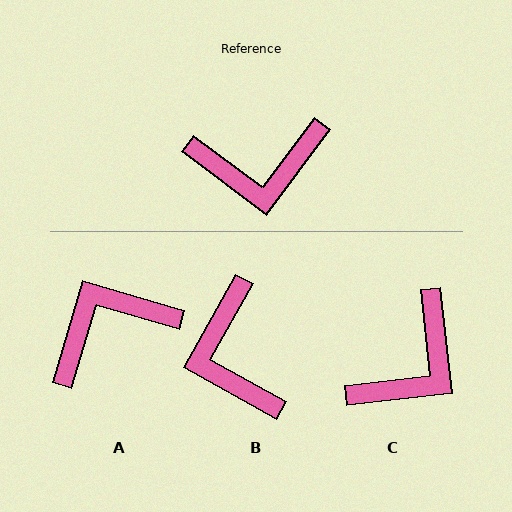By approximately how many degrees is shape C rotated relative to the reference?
Approximately 43 degrees counter-clockwise.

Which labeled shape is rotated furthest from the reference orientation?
A, about 160 degrees away.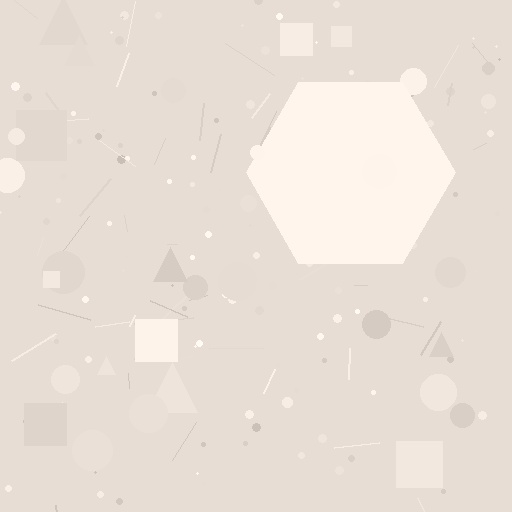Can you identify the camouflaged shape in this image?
The camouflaged shape is a hexagon.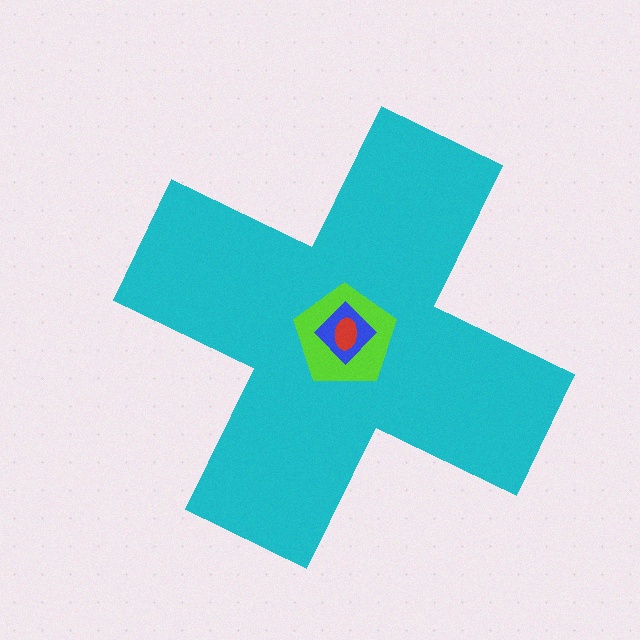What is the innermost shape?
The red ellipse.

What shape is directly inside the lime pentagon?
The blue diamond.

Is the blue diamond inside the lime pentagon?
Yes.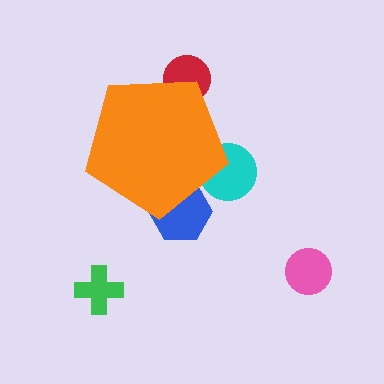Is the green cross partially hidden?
No, the green cross is fully visible.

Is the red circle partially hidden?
Yes, the red circle is partially hidden behind the orange pentagon.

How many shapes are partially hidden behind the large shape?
3 shapes are partially hidden.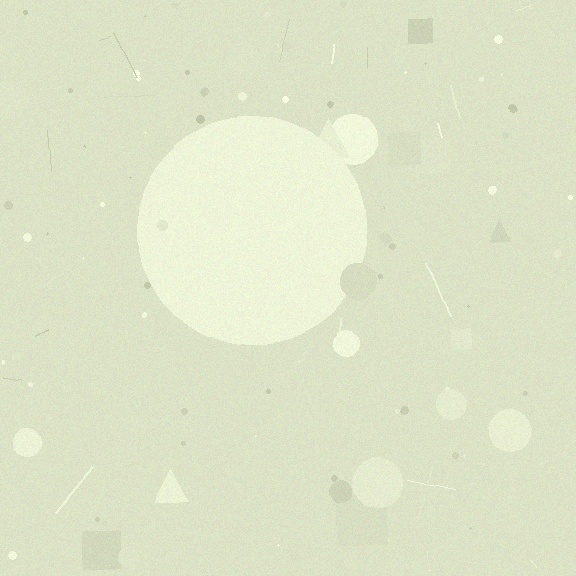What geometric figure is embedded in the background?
A circle is embedded in the background.